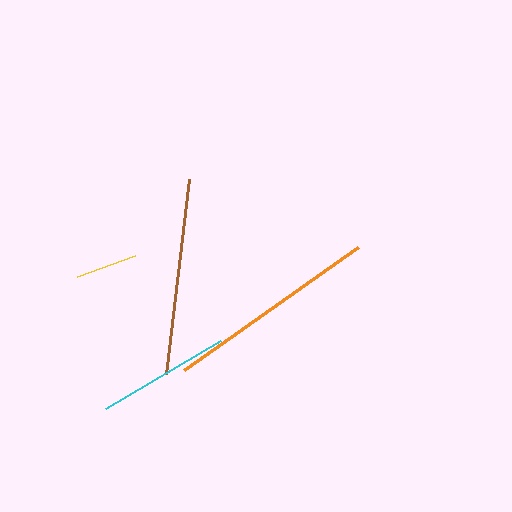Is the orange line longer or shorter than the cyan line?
The orange line is longer than the cyan line.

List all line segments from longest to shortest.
From longest to shortest: orange, brown, cyan, yellow.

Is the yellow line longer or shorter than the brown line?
The brown line is longer than the yellow line.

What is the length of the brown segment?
The brown segment is approximately 196 pixels long.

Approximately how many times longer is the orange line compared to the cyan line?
The orange line is approximately 1.6 times the length of the cyan line.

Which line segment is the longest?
The orange line is the longest at approximately 213 pixels.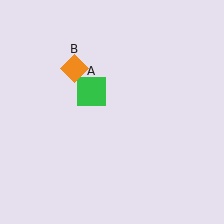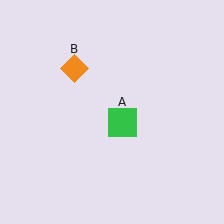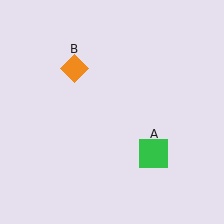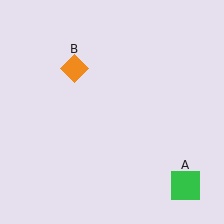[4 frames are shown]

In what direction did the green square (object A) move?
The green square (object A) moved down and to the right.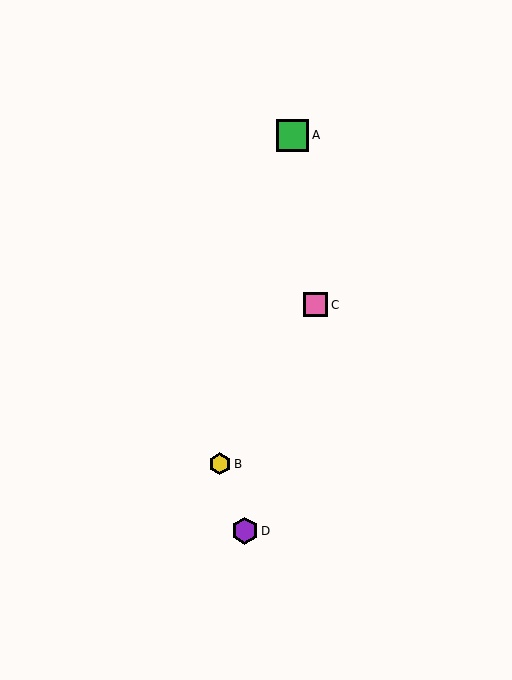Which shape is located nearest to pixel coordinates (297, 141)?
The green square (labeled A) at (293, 135) is nearest to that location.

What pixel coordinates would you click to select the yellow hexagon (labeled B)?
Click at (220, 464) to select the yellow hexagon B.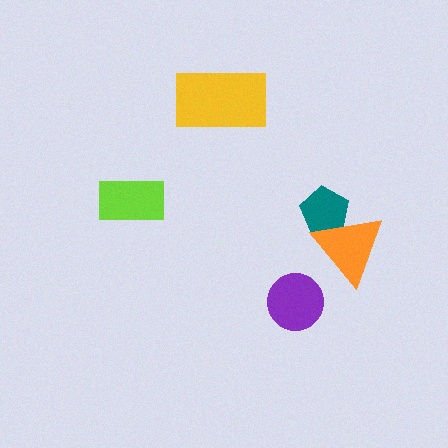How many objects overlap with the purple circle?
0 objects overlap with the purple circle.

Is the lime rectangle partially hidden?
No, no other shape covers it.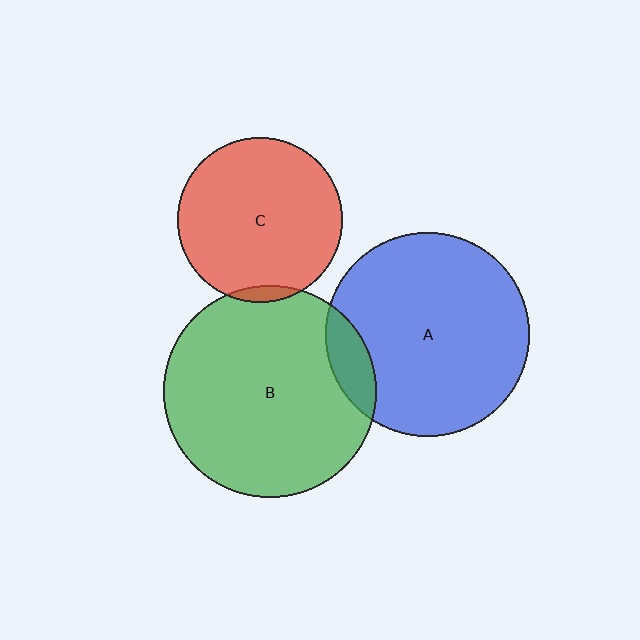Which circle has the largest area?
Circle B (green).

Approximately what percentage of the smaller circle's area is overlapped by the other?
Approximately 10%.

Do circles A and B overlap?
Yes.